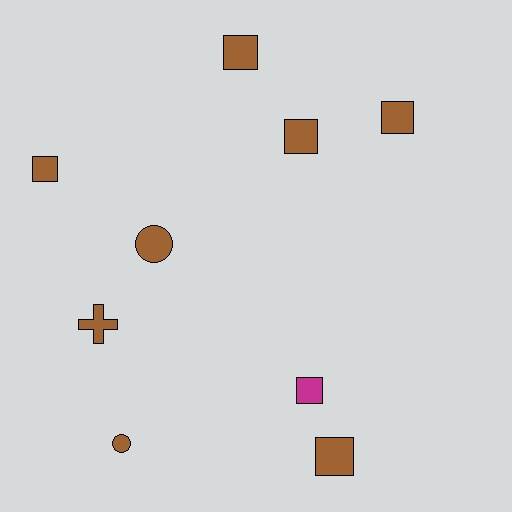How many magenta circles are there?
There are no magenta circles.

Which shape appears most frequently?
Square, with 6 objects.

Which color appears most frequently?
Brown, with 8 objects.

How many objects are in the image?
There are 9 objects.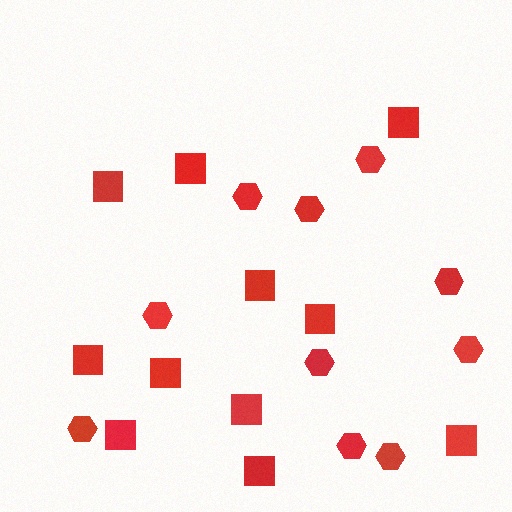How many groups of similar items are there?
There are 2 groups: one group of squares (11) and one group of hexagons (10).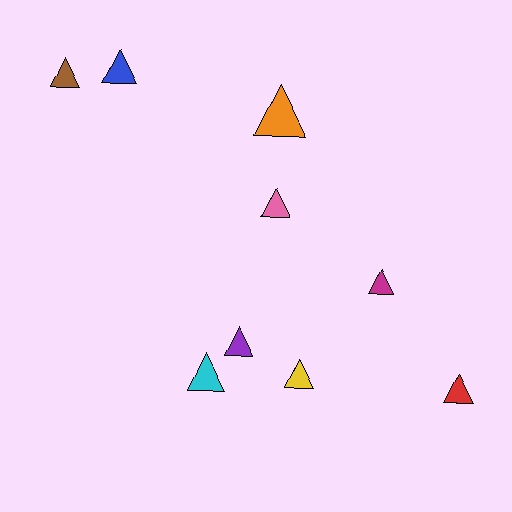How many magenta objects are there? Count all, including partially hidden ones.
There is 1 magenta object.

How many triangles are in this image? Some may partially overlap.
There are 9 triangles.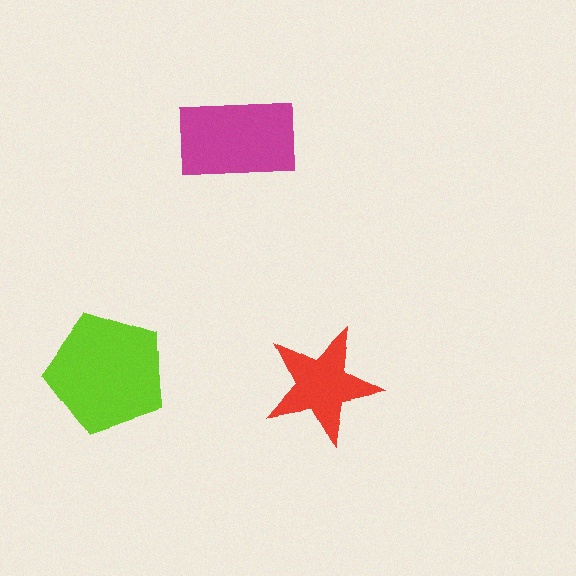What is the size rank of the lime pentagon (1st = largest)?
1st.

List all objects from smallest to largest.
The red star, the magenta rectangle, the lime pentagon.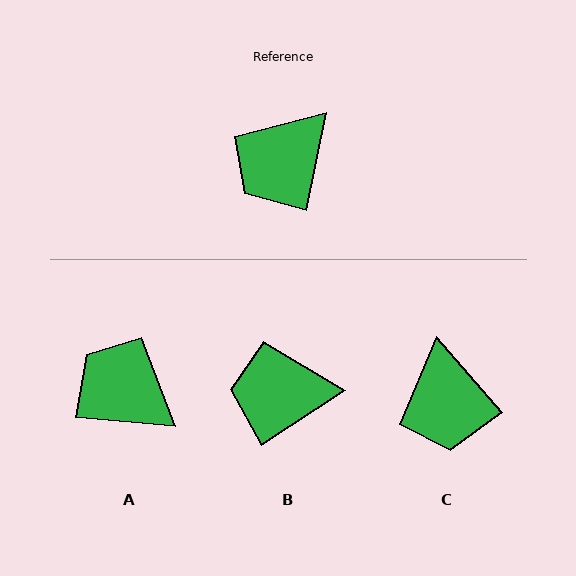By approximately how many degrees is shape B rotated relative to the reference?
Approximately 45 degrees clockwise.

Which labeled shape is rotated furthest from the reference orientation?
A, about 83 degrees away.